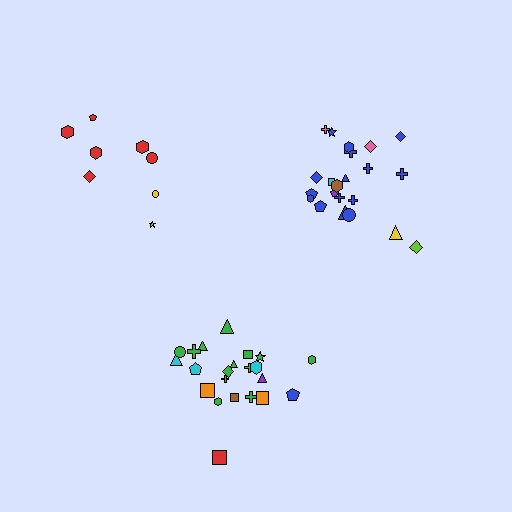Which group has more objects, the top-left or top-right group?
The top-right group.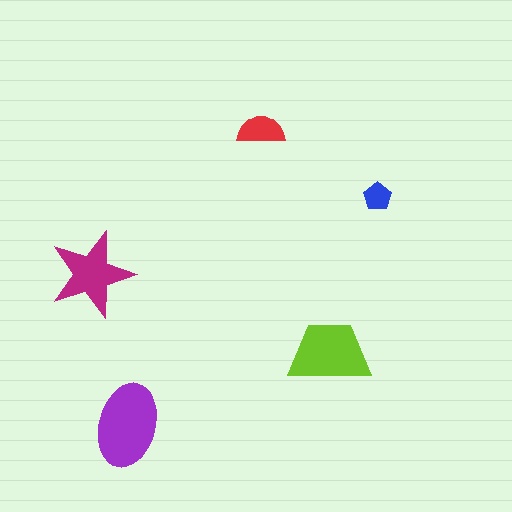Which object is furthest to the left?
The magenta star is leftmost.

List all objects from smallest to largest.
The blue pentagon, the red semicircle, the magenta star, the lime trapezoid, the purple ellipse.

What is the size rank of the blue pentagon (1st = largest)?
5th.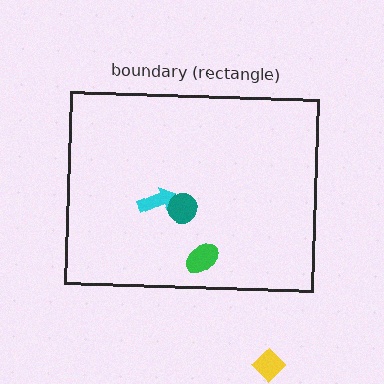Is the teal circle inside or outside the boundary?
Inside.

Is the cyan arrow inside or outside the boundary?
Inside.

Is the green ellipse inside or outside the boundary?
Inside.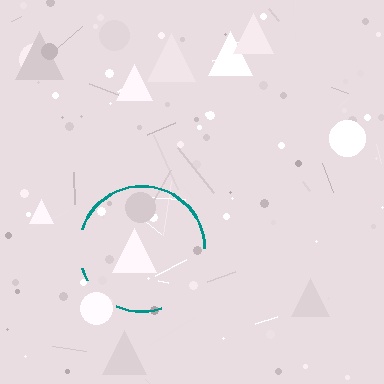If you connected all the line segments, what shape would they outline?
They would outline a circle.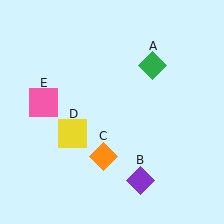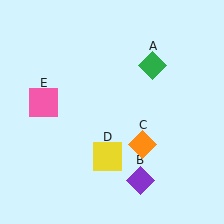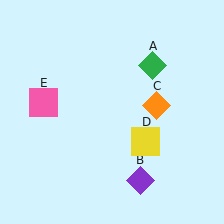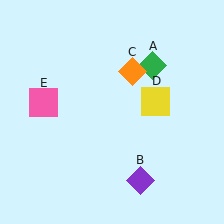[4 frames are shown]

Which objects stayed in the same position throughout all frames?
Green diamond (object A) and purple diamond (object B) and pink square (object E) remained stationary.